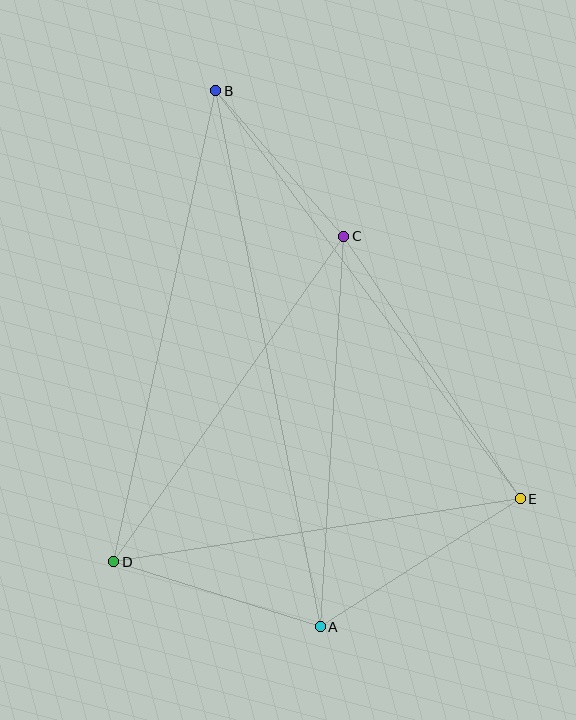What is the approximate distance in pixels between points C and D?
The distance between C and D is approximately 399 pixels.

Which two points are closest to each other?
Points B and C are closest to each other.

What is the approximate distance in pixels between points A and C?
The distance between A and C is approximately 391 pixels.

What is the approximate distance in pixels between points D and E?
The distance between D and E is approximately 412 pixels.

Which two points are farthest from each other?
Points A and B are farthest from each other.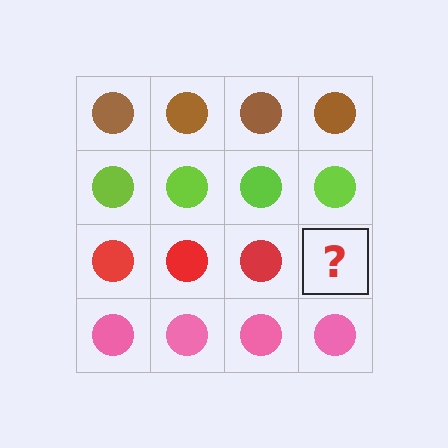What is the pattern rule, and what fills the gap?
The rule is that each row has a consistent color. The gap should be filled with a red circle.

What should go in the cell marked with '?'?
The missing cell should contain a red circle.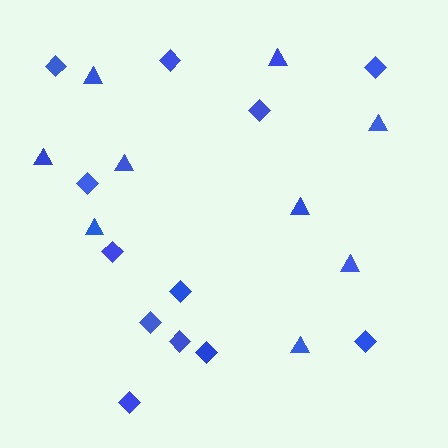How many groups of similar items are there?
There are 2 groups: one group of diamonds (12) and one group of triangles (9).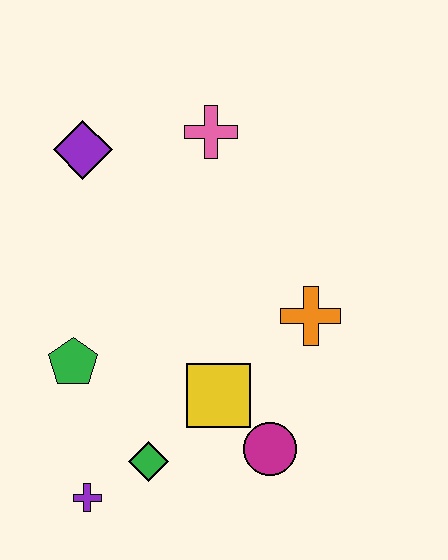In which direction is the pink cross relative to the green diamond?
The pink cross is above the green diamond.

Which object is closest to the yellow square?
The magenta circle is closest to the yellow square.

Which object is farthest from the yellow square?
The purple diamond is farthest from the yellow square.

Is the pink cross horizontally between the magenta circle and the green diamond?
Yes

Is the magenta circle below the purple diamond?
Yes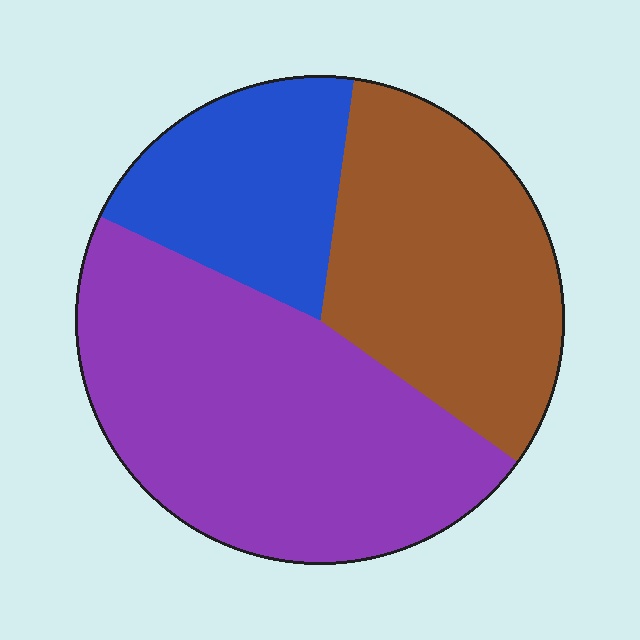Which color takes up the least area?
Blue, at roughly 20%.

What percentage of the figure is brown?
Brown takes up between a sixth and a third of the figure.